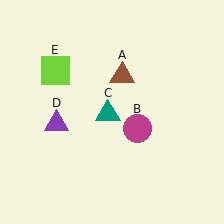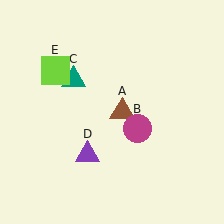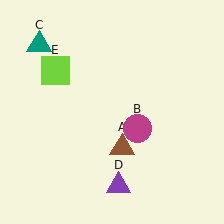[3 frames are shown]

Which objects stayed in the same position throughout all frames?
Magenta circle (object B) and lime square (object E) remained stationary.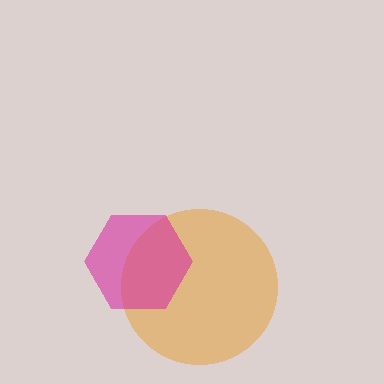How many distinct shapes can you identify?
There are 2 distinct shapes: an orange circle, a magenta hexagon.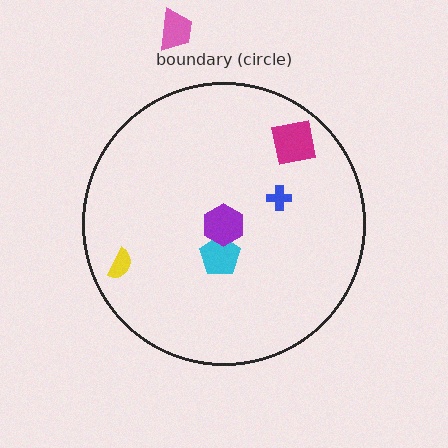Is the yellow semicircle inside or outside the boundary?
Inside.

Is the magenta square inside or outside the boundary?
Inside.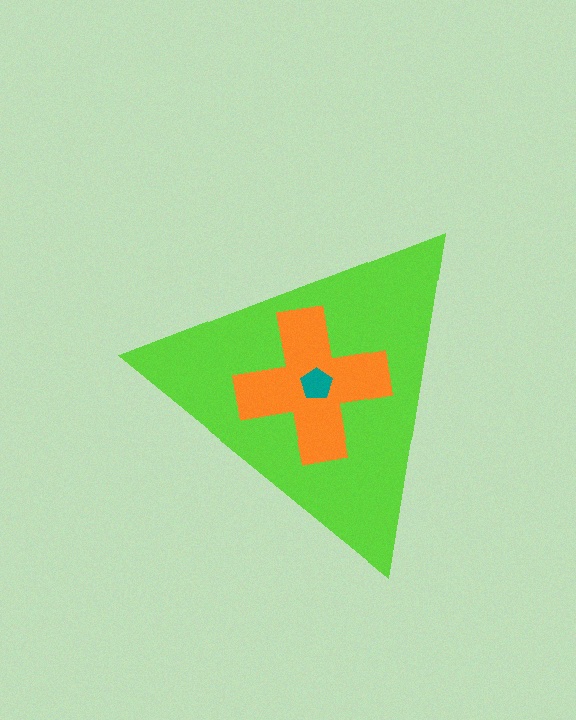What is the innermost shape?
The teal pentagon.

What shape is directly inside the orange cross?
The teal pentagon.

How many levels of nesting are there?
3.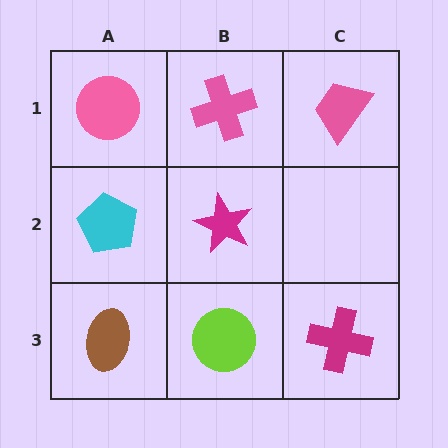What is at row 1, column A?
A pink circle.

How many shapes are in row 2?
2 shapes.